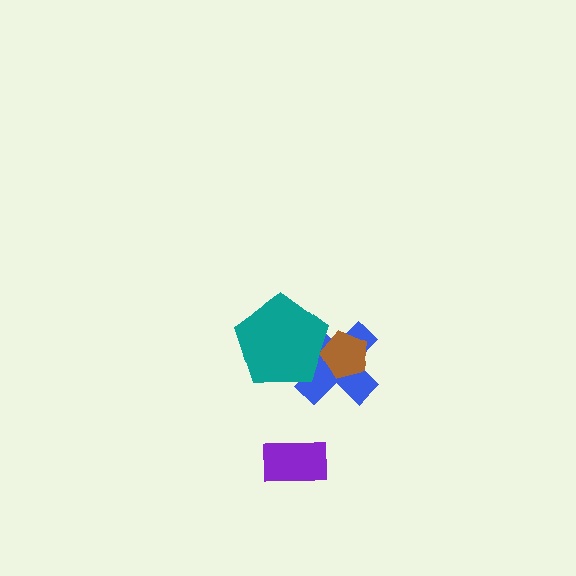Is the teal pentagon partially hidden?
No, no other shape covers it.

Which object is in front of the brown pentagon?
The teal pentagon is in front of the brown pentagon.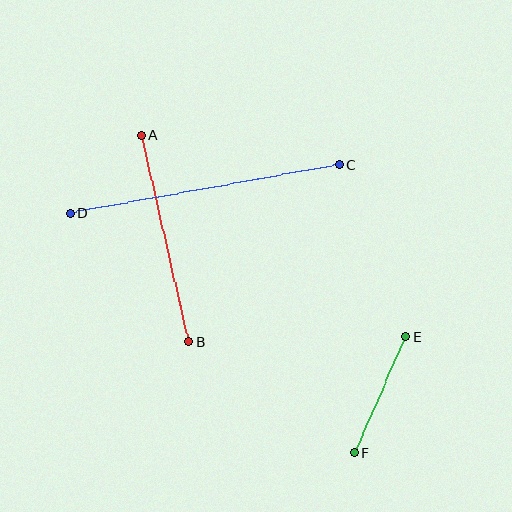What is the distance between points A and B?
The distance is approximately 212 pixels.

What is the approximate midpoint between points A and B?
The midpoint is at approximately (165, 239) pixels.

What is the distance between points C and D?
The distance is approximately 273 pixels.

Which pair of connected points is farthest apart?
Points C and D are farthest apart.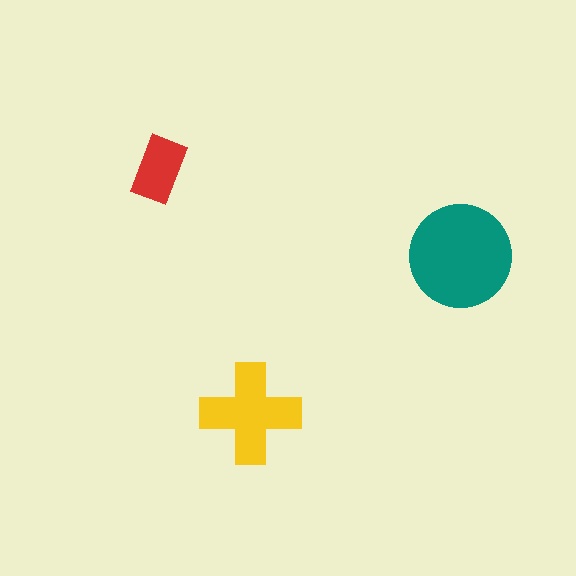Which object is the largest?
The teal circle.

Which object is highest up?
The red rectangle is topmost.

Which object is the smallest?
The red rectangle.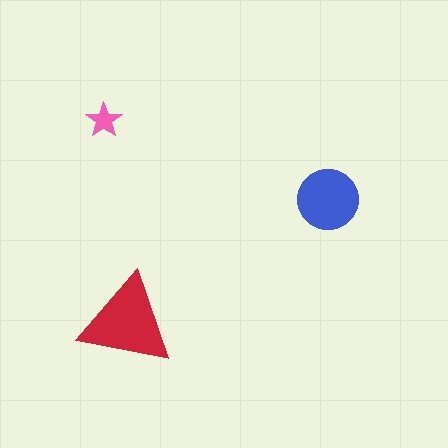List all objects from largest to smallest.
The red triangle, the blue circle, the pink star.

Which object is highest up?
The pink star is topmost.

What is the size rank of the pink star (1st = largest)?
3rd.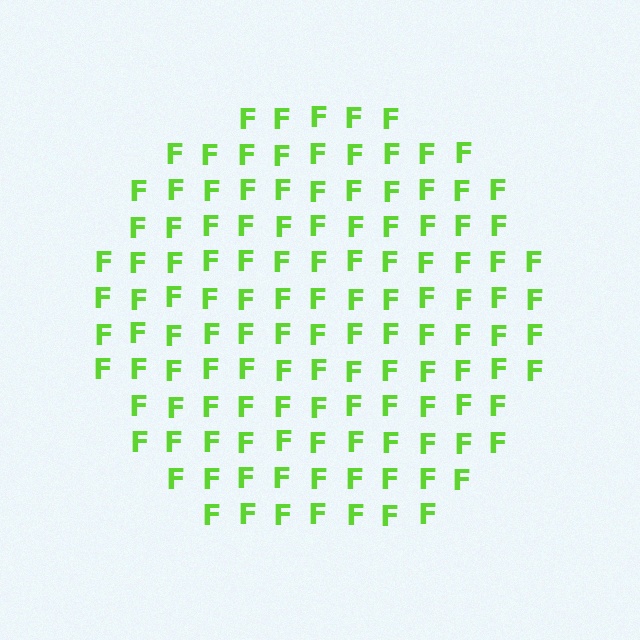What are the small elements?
The small elements are letter F's.